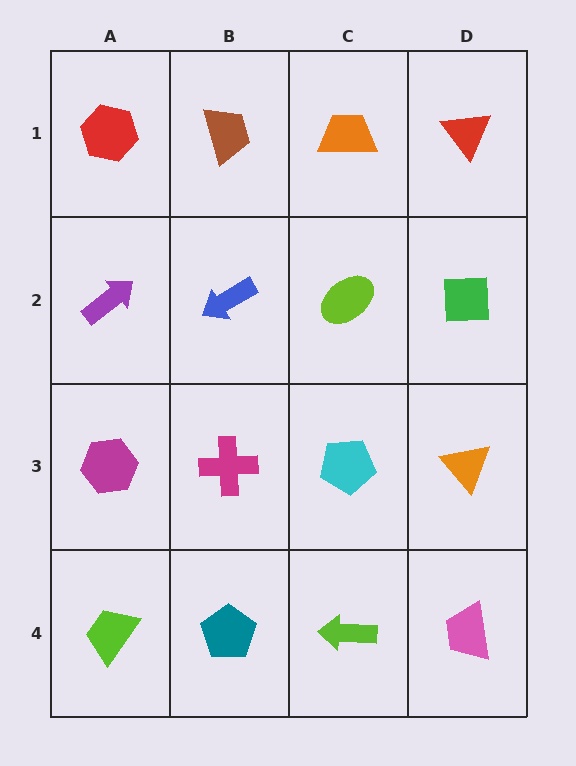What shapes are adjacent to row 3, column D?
A green square (row 2, column D), a pink trapezoid (row 4, column D), a cyan pentagon (row 3, column C).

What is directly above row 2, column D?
A red triangle.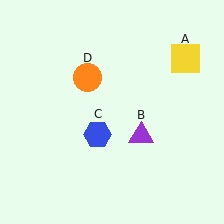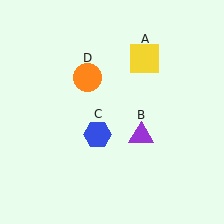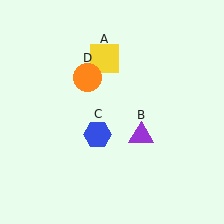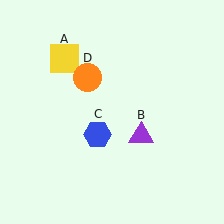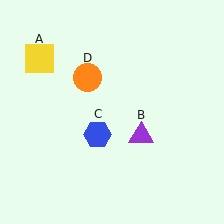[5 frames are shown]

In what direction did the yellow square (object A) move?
The yellow square (object A) moved left.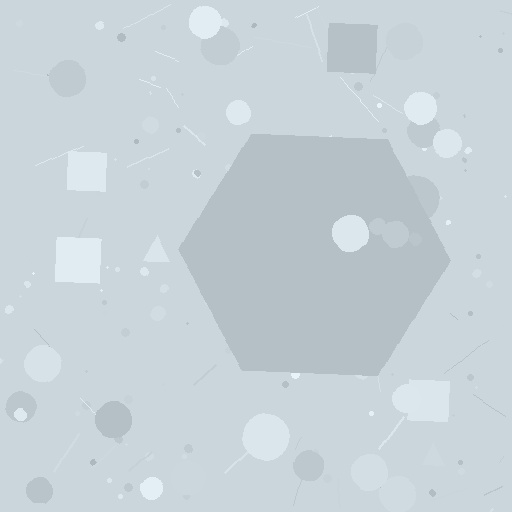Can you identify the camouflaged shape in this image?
The camouflaged shape is a hexagon.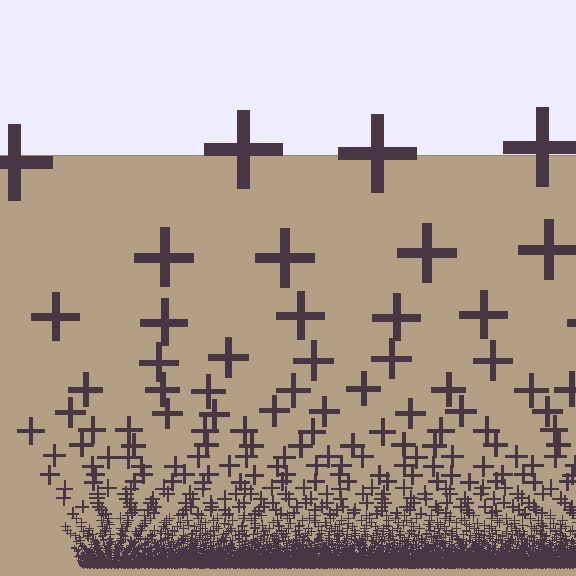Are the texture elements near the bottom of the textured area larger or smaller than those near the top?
Smaller. The gradient is inverted — elements near the bottom are smaller and denser.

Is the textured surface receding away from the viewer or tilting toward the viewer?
The surface appears to tilt toward the viewer. Texture elements get larger and sparser toward the top.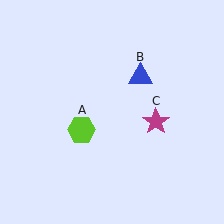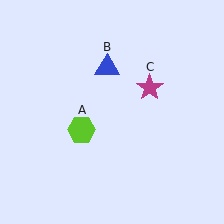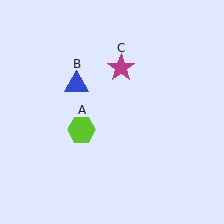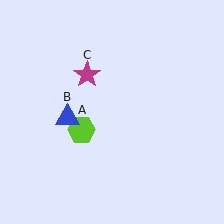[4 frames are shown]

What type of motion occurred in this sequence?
The blue triangle (object B), magenta star (object C) rotated counterclockwise around the center of the scene.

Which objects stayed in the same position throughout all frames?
Lime hexagon (object A) remained stationary.